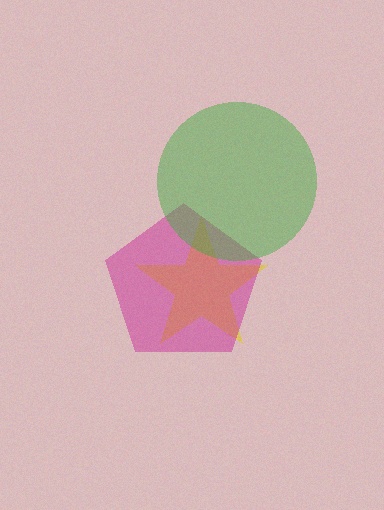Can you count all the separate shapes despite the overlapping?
Yes, there are 3 separate shapes.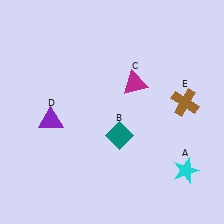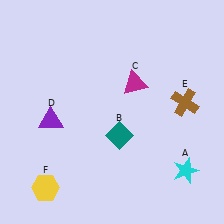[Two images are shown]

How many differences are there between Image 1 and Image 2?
There is 1 difference between the two images.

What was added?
A yellow hexagon (F) was added in Image 2.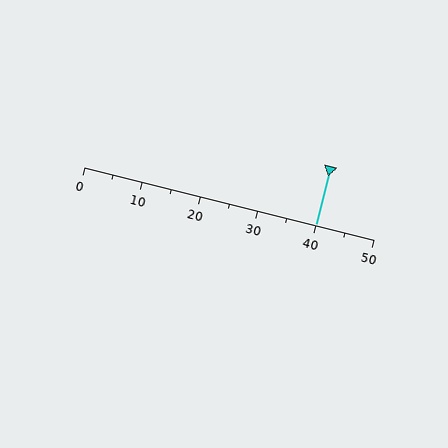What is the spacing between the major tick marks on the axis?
The major ticks are spaced 10 apart.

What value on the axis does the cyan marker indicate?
The marker indicates approximately 40.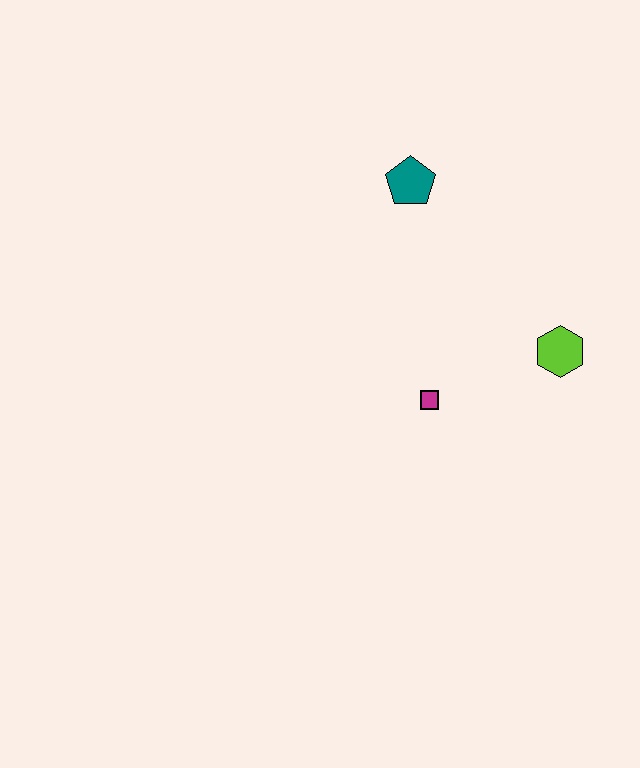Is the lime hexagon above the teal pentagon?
No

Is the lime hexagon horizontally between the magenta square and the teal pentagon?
No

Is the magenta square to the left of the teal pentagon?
No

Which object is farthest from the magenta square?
The teal pentagon is farthest from the magenta square.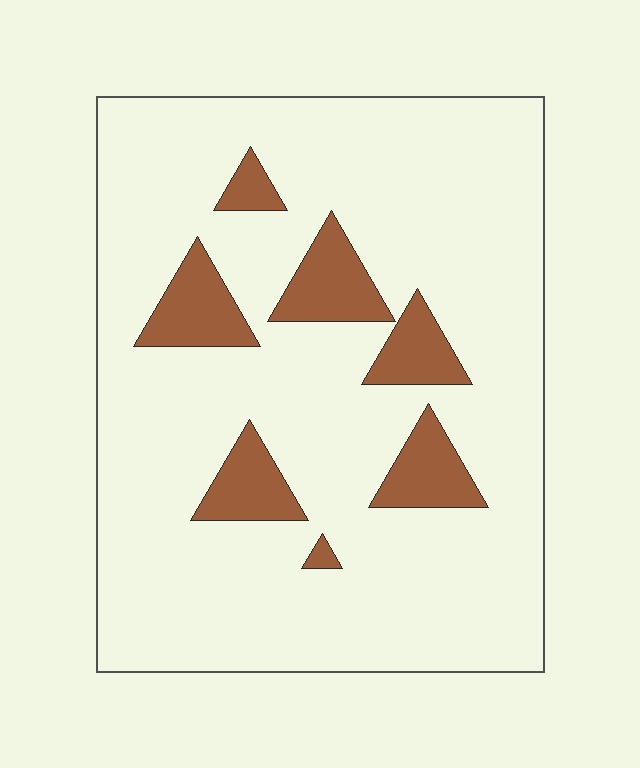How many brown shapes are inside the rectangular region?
7.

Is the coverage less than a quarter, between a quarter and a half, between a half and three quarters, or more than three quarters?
Less than a quarter.